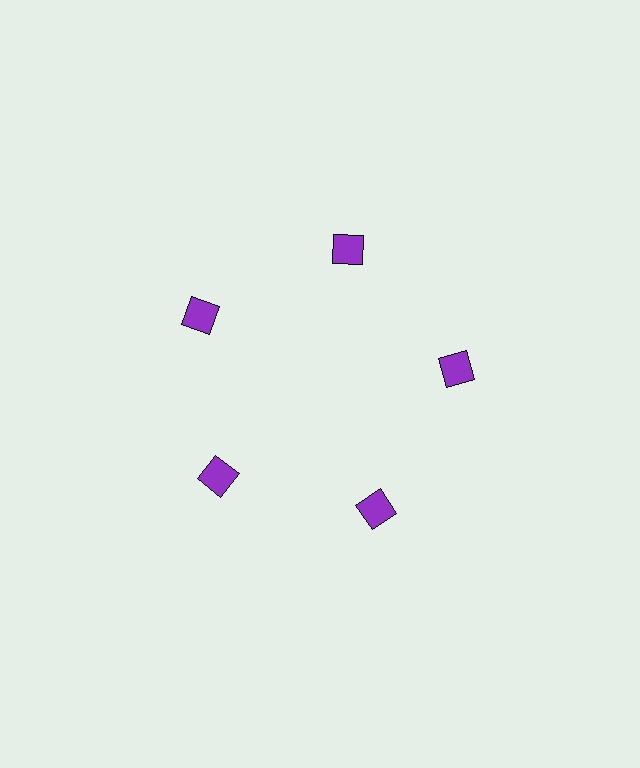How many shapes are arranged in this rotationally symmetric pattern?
There are 5 shapes, arranged in 5 groups of 1.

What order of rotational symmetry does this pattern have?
This pattern has 5-fold rotational symmetry.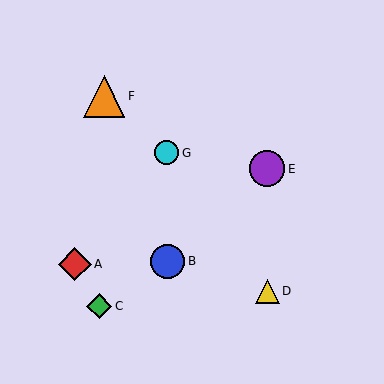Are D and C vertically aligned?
No, D is at x≈267 and C is at x≈99.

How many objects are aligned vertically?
2 objects (D, E) are aligned vertically.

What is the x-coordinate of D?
Object D is at x≈267.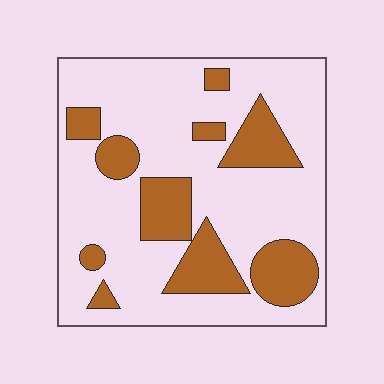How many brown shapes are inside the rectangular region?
10.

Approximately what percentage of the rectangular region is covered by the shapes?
Approximately 25%.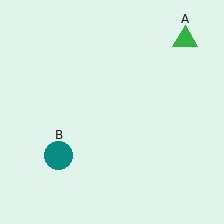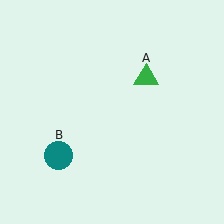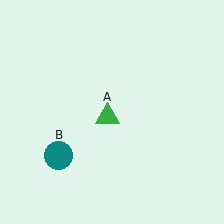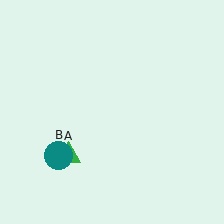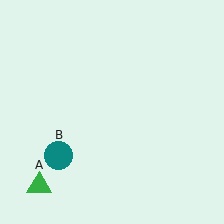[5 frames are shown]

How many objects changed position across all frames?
1 object changed position: green triangle (object A).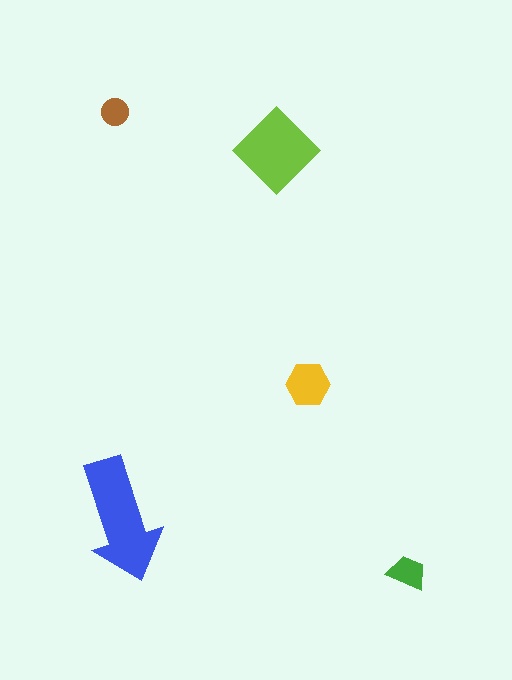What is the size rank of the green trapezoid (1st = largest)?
4th.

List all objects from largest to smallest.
The blue arrow, the lime diamond, the yellow hexagon, the green trapezoid, the brown circle.